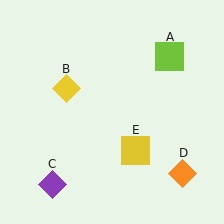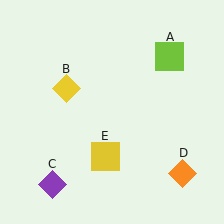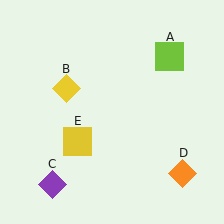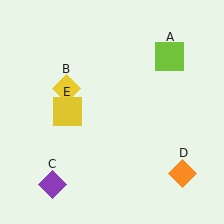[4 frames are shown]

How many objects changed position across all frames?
1 object changed position: yellow square (object E).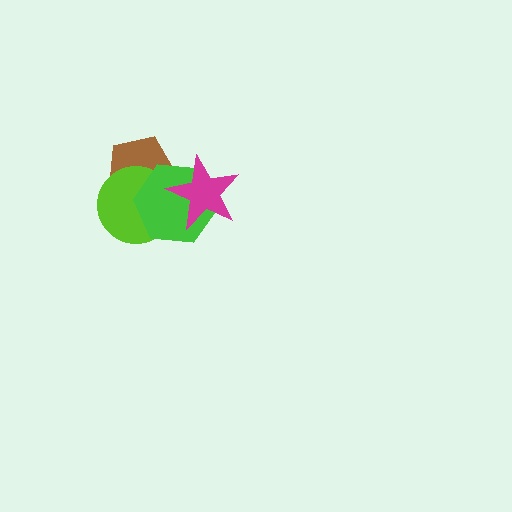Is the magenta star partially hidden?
No, no other shape covers it.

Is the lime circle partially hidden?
Yes, it is partially covered by another shape.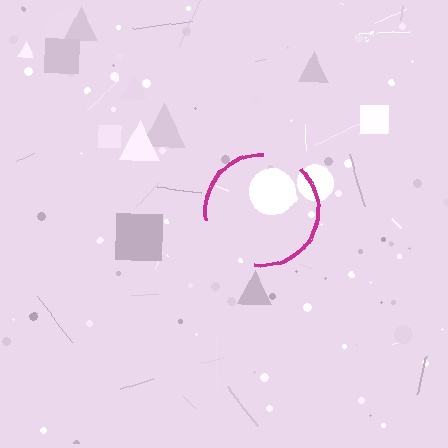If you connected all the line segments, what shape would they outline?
They would outline a circle.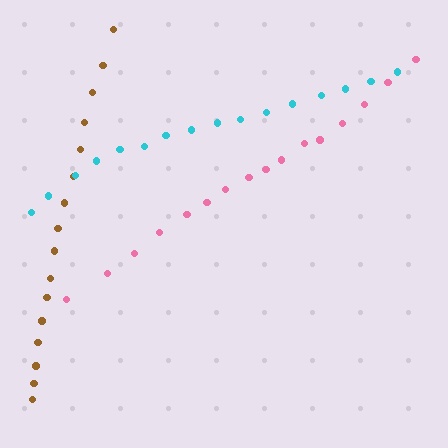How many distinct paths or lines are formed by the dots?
There are 3 distinct paths.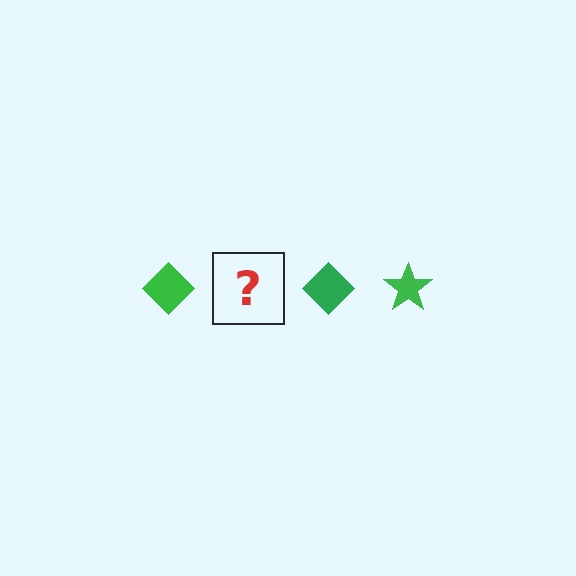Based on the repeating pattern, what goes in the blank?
The blank should be a green star.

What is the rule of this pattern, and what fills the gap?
The rule is that the pattern cycles through diamond, star shapes in green. The gap should be filled with a green star.